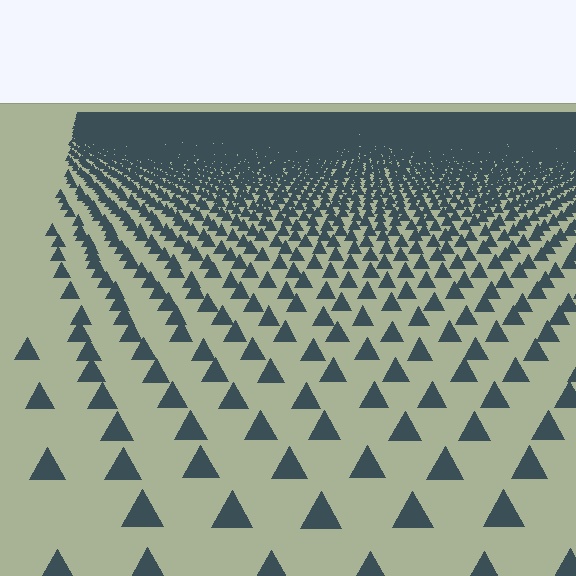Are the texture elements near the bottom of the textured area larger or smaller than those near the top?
Larger. Near the bottom, elements are closer to the viewer and appear at a bigger on-screen size.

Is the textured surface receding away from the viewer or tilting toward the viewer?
The surface is receding away from the viewer. Texture elements get smaller and denser toward the top.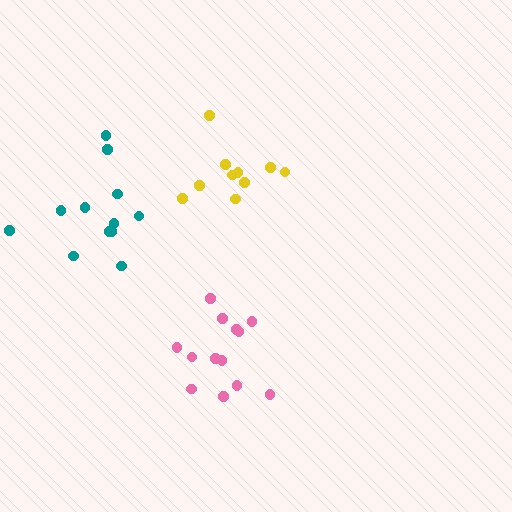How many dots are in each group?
Group 1: 10 dots, Group 2: 13 dots, Group 3: 12 dots (35 total).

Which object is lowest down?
The pink cluster is bottommost.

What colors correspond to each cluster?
The clusters are colored: yellow, pink, teal.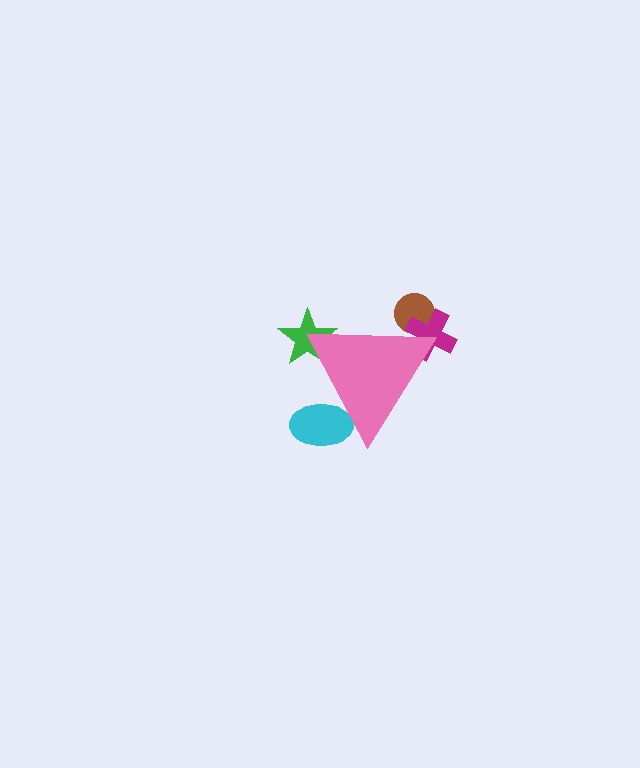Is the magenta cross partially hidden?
Yes, the magenta cross is partially hidden behind the pink triangle.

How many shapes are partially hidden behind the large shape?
4 shapes are partially hidden.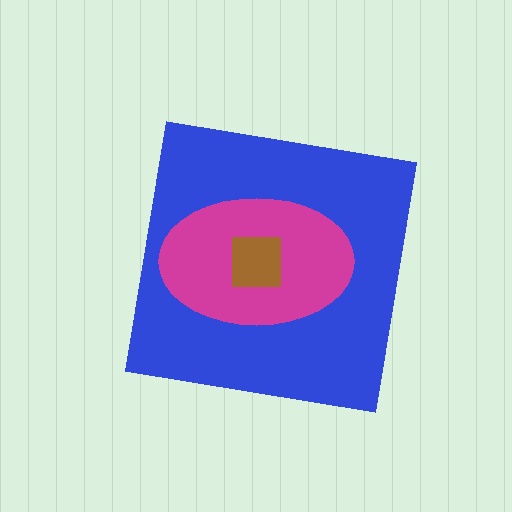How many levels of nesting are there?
3.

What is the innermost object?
The brown square.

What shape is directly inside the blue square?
The magenta ellipse.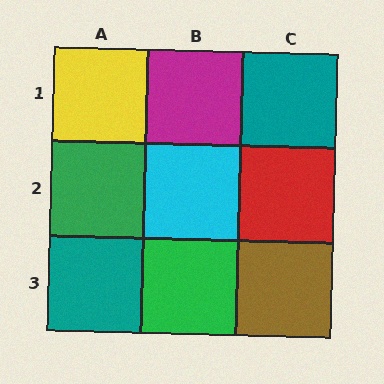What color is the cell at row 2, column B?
Cyan.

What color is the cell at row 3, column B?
Green.